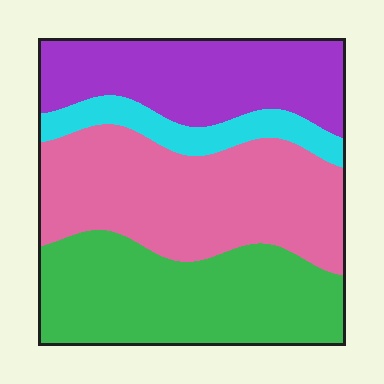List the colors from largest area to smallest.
From largest to smallest: pink, green, purple, cyan.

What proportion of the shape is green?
Green takes up between a quarter and a half of the shape.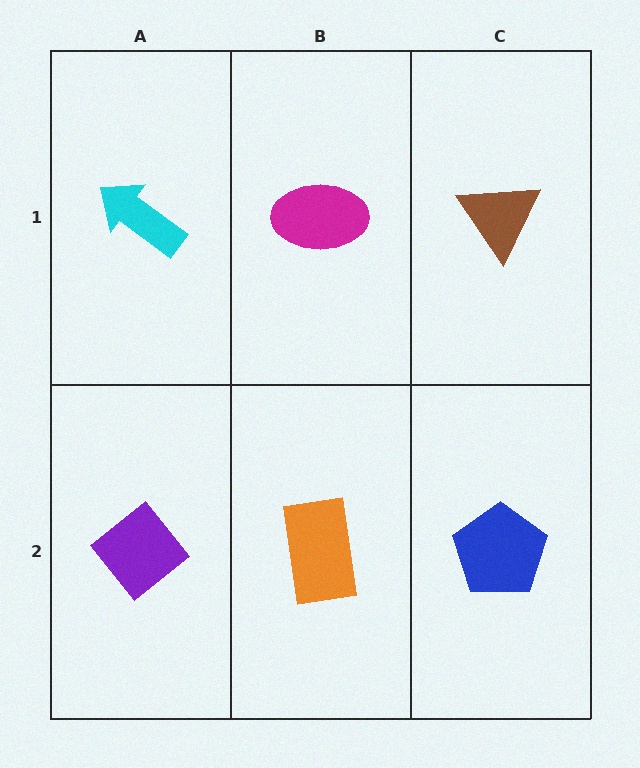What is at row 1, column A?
A cyan arrow.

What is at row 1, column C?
A brown triangle.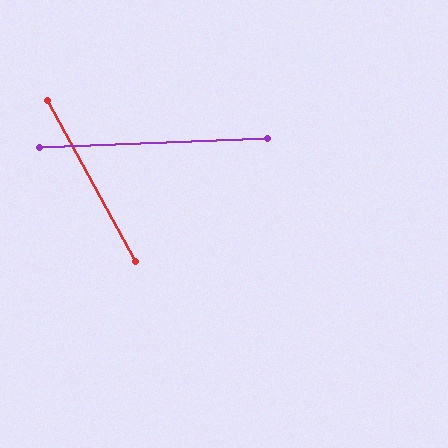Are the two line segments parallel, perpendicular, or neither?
Neither parallel nor perpendicular — they differ by about 64°.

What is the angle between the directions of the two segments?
Approximately 64 degrees.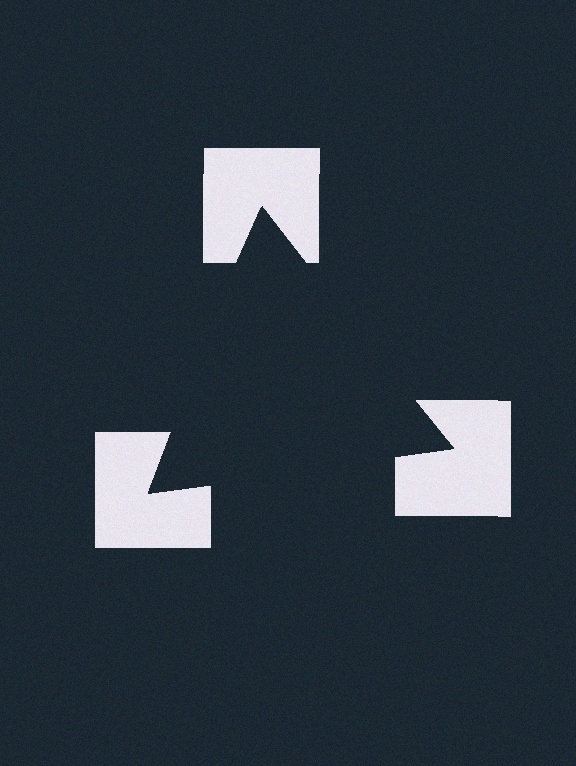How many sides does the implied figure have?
3 sides.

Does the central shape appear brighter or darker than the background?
It typically appears slightly darker than the background, even though no actual brightness change is drawn.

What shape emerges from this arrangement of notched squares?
An illusory triangle — its edges are inferred from the aligned wedge cuts in the notched squares, not physically drawn.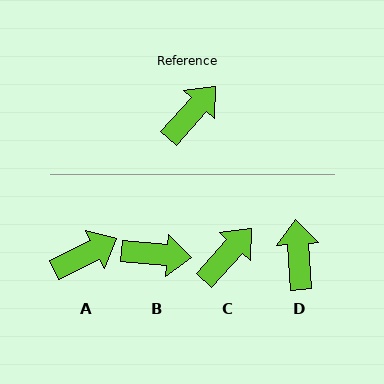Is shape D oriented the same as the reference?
No, it is off by about 47 degrees.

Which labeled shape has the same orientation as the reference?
C.